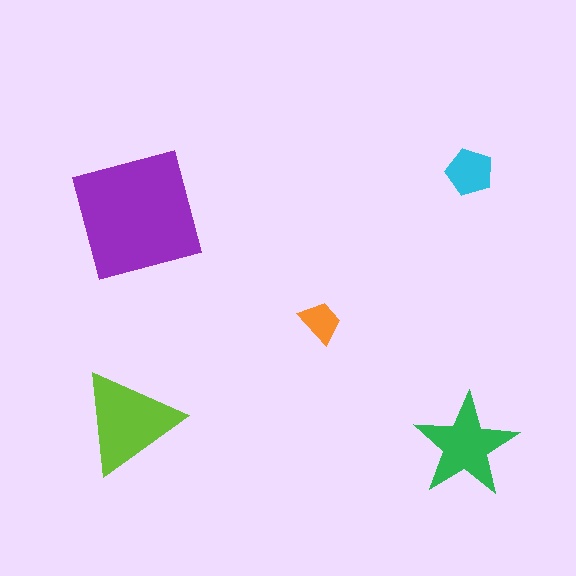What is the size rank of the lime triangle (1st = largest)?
2nd.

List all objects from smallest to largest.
The orange trapezoid, the cyan pentagon, the green star, the lime triangle, the purple square.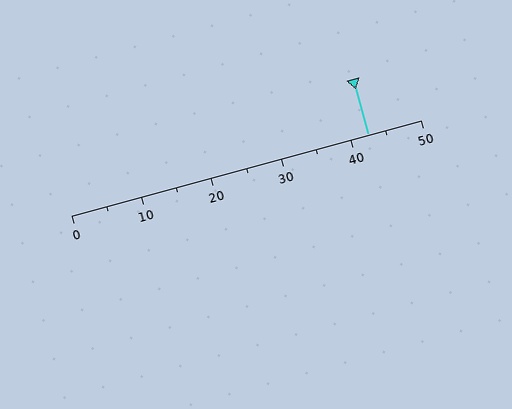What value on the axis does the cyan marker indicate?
The marker indicates approximately 42.5.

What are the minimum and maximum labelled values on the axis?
The axis runs from 0 to 50.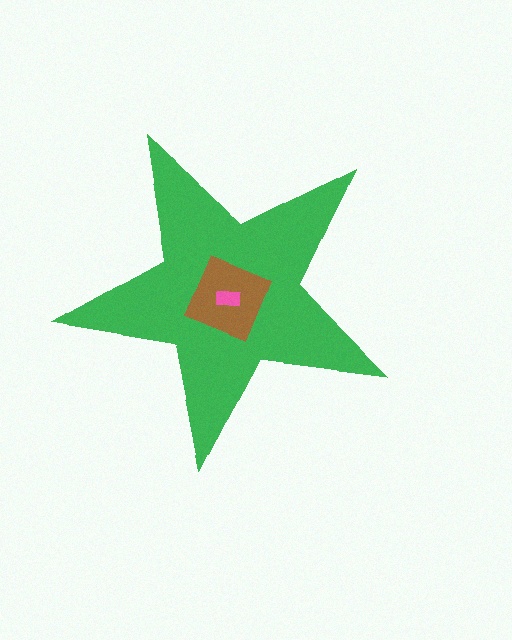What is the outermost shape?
The green star.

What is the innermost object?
The pink rectangle.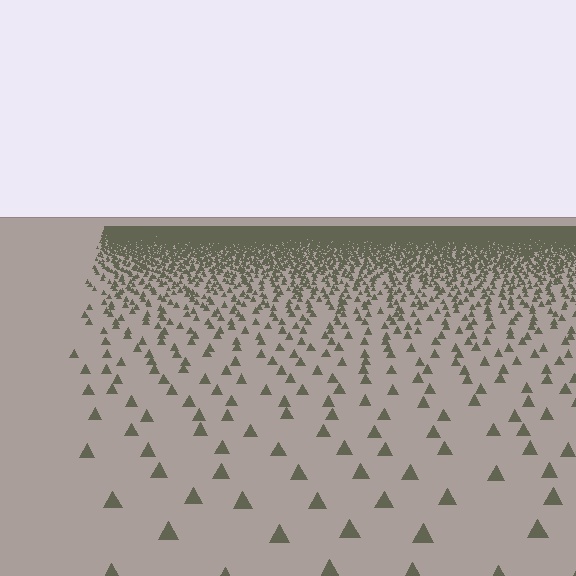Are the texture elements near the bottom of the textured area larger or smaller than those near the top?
Larger. Near the bottom, elements are closer to the viewer and appear at a bigger on-screen size.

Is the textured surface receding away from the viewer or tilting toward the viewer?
The surface is receding away from the viewer. Texture elements get smaller and denser toward the top.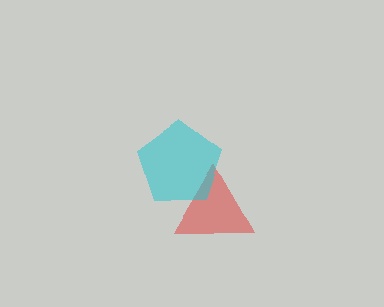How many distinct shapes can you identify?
There are 2 distinct shapes: a red triangle, a cyan pentagon.